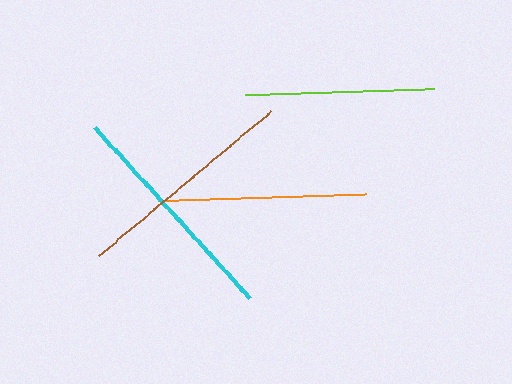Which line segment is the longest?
The cyan line is the longest at approximately 231 pixels.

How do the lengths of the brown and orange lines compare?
The brown and orange lines are approximately the same length.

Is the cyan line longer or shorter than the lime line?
The cyan line is longer than the lime line.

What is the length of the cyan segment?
The cyan segment is approximately 231 pixels long.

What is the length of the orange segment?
The orange segment is approximately 208 pixels long.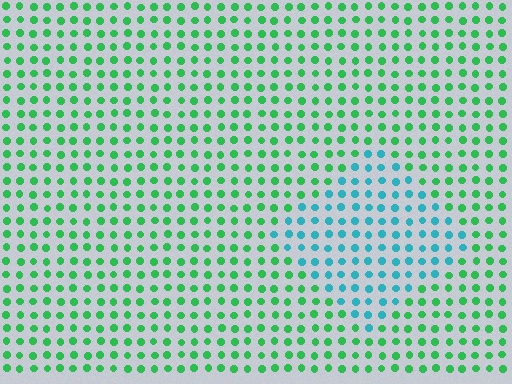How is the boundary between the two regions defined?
The boundary is defined purely by a slight shift in hue (about 49 degrees). Spacing, size, and orientation are identical on both sides.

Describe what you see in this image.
The image is filled with small green elements in a uniform arrangement. A diamond-shaped region is visible where the elements are tinted to a slightly different hue, forming a subtle color boundary.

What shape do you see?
I see a diamond.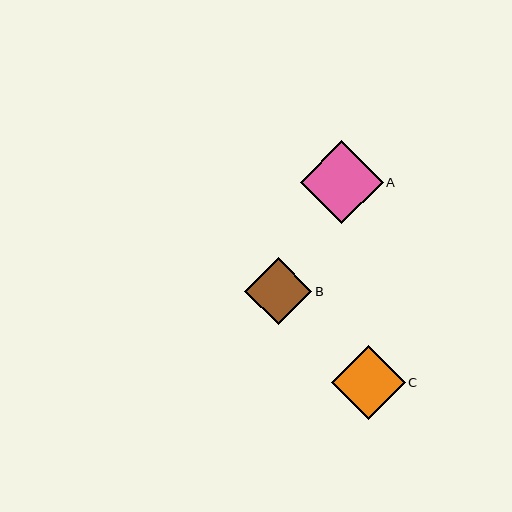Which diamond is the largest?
Diamond A is the largest with a size of approximately 83 pixels.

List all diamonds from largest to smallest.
From largest to smallest: A, C, B.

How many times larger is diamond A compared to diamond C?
Diamond A is approximately 1.1 times the size of diamond C.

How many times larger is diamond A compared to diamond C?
Diamond A is approximately 1.1 times the size of diamond C.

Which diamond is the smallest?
Diamond B is the smallest with a size of approximately 67 pixels.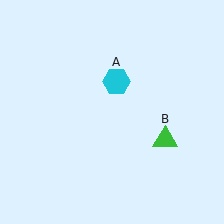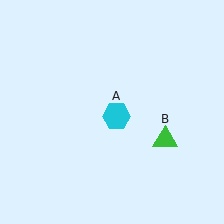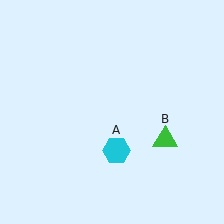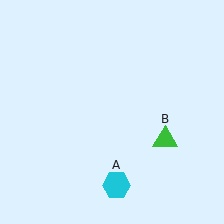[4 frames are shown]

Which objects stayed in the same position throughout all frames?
Green triangle (object B) remained stationary.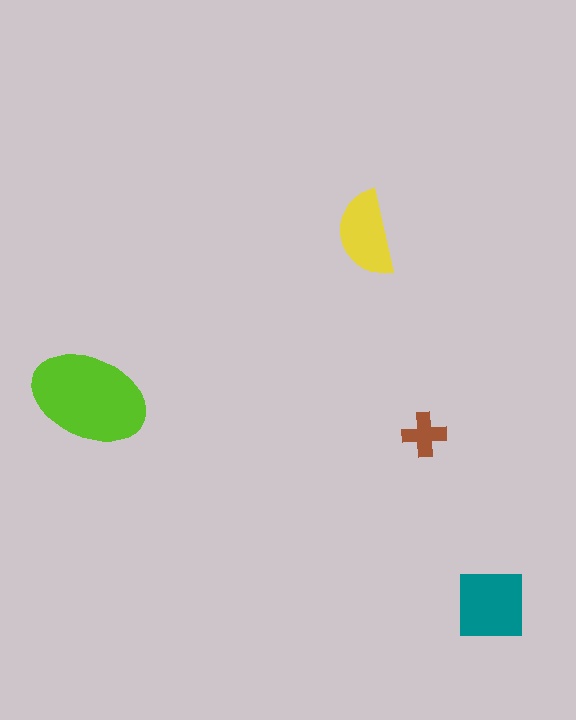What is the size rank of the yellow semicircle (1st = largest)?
3rd.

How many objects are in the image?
There are 4 objects in the image.